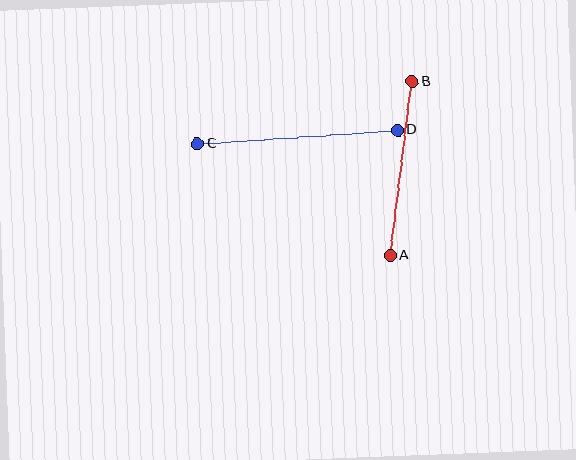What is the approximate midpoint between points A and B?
The midpoint is at approximately (401, 169) pixels.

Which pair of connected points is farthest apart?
Points C and D are farthest apart.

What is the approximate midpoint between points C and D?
The midpoint is at approximately (297, 137) pixels.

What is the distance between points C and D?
The distance is approximately 200 pixels.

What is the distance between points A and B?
The distance is approximately 175 pixels.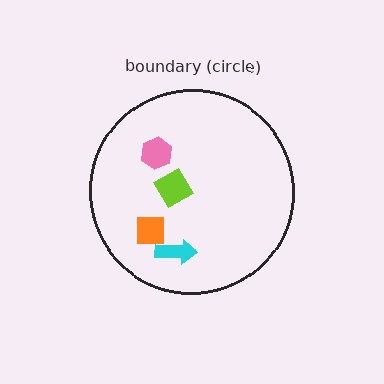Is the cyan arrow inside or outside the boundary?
Inside.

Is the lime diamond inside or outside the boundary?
Inside.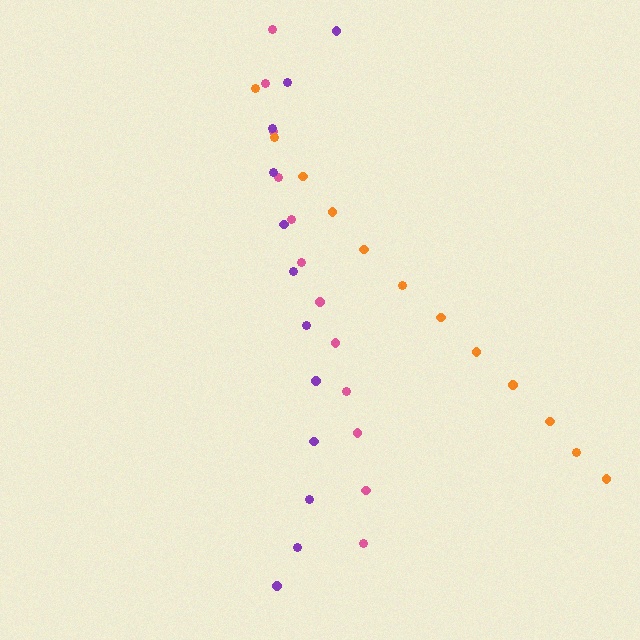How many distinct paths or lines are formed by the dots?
There are 3 distinct paths.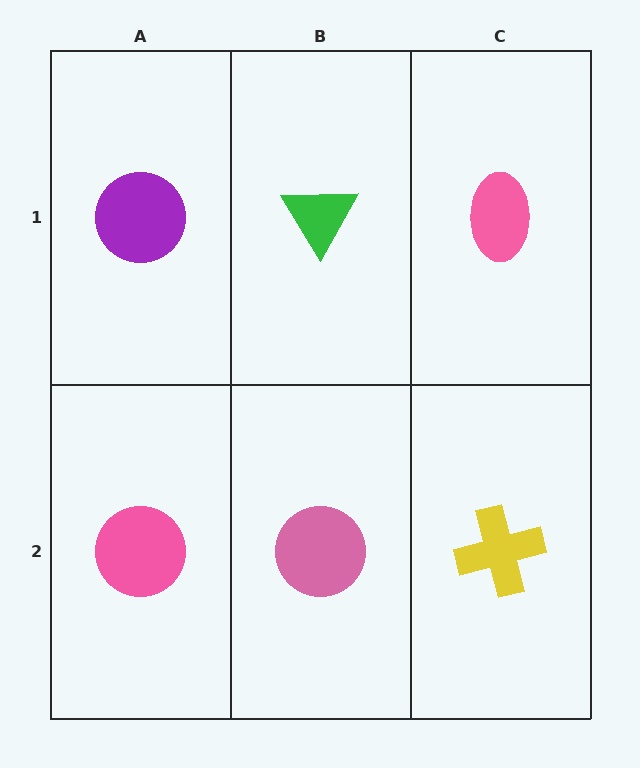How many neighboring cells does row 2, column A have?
2.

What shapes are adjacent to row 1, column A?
A pink circle (row 2, column A), a green triangle (row 1, column B).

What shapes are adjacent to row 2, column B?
A green triangle (row 1, column B), a pink circle (row 2, column A), a yellow cross (row 2, column C).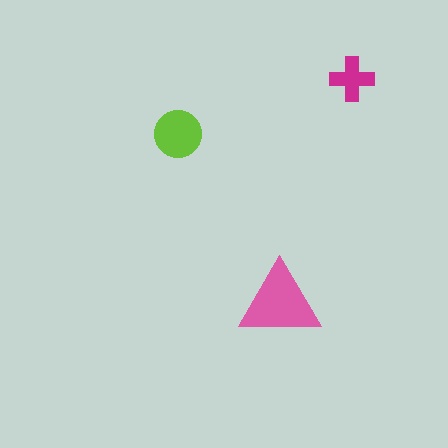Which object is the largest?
The pink triangle.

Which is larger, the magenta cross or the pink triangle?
The pink triangle.